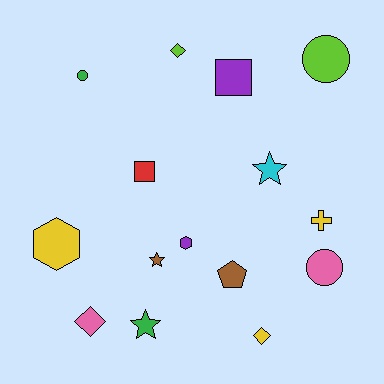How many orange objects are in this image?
There are no orange objects.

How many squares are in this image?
There are 2 squares.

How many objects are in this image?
There are 15 objects.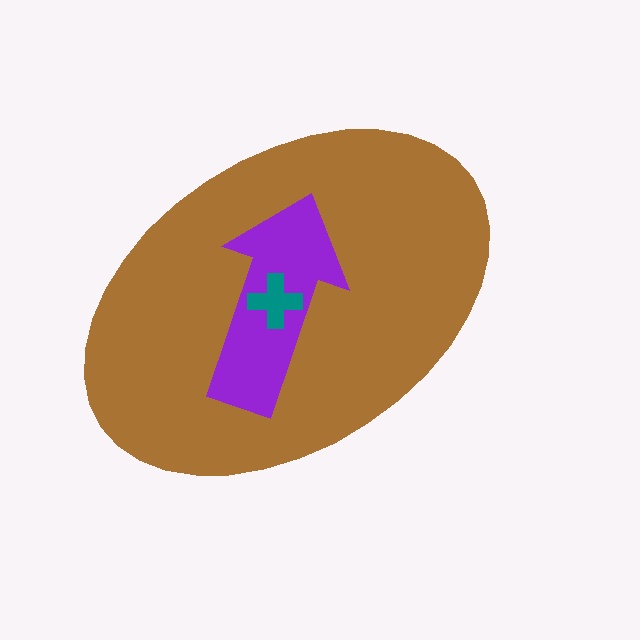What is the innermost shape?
The teal cross.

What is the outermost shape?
The brown ellipse.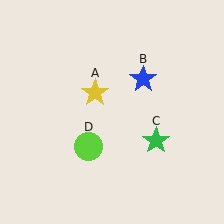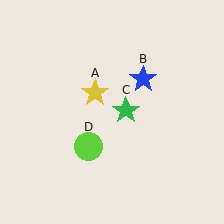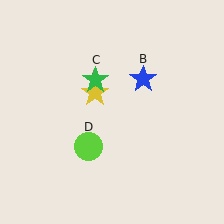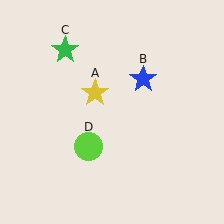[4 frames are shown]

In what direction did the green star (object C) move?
The green star (object C) moved up and to the left.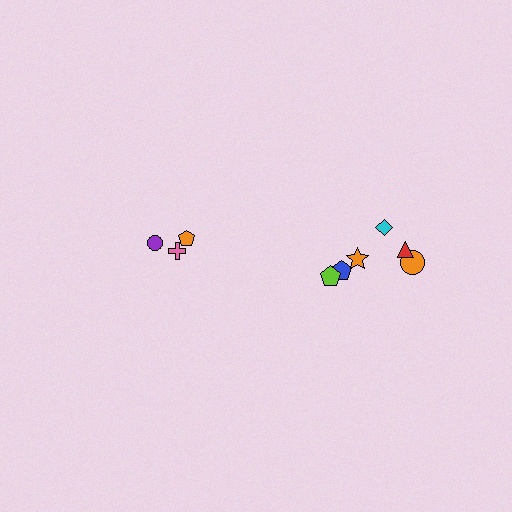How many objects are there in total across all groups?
There are 9 objects.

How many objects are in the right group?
There are 6 objects.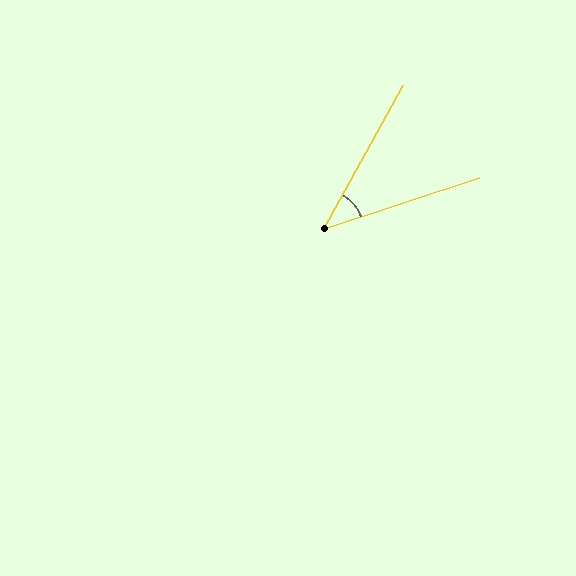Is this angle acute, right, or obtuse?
It is acute.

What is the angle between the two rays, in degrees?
Approximately 43 degrees.